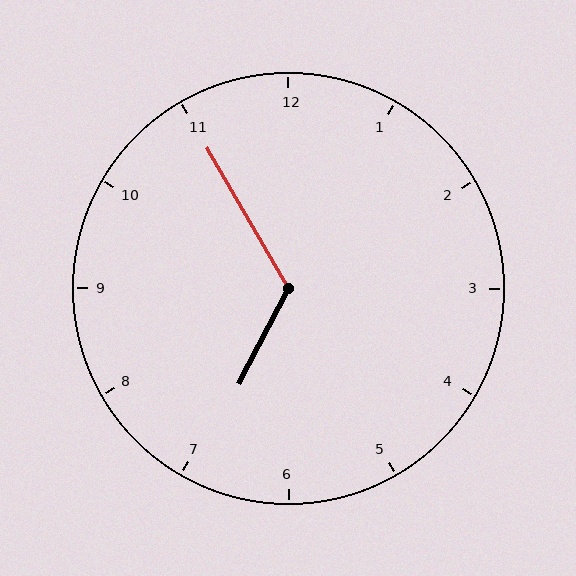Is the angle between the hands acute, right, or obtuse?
It is obtuse.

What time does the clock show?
6:55.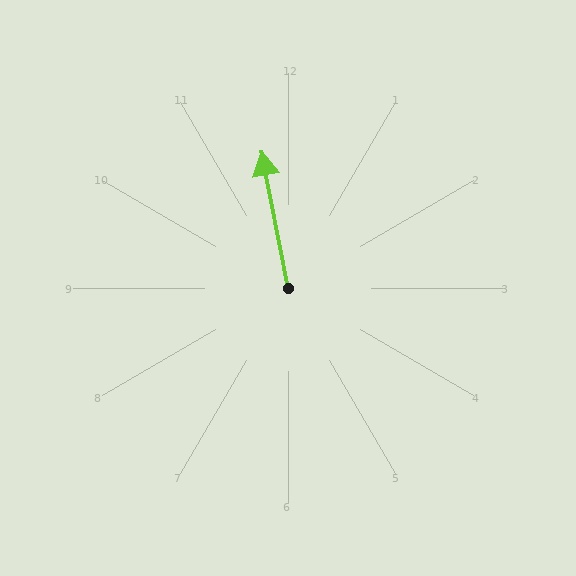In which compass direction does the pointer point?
North.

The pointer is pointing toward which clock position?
Roughly 12 o'clock.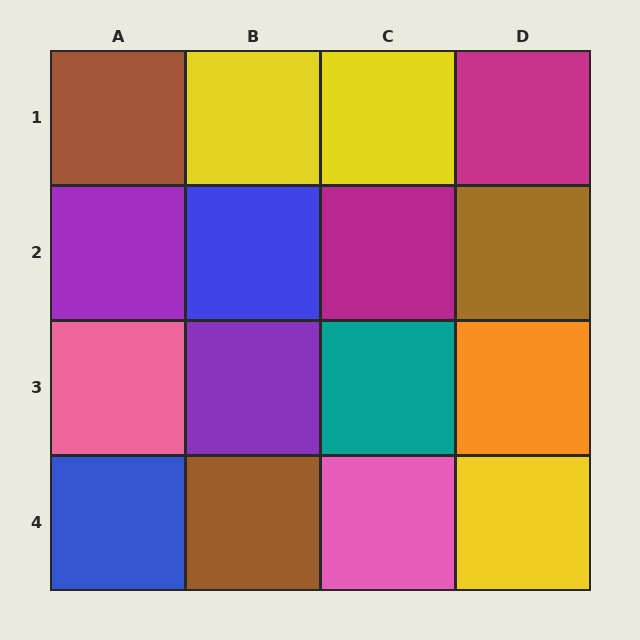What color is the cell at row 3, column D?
Orange.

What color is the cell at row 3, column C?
Teal.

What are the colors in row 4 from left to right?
Blue, brown, pink, yellow.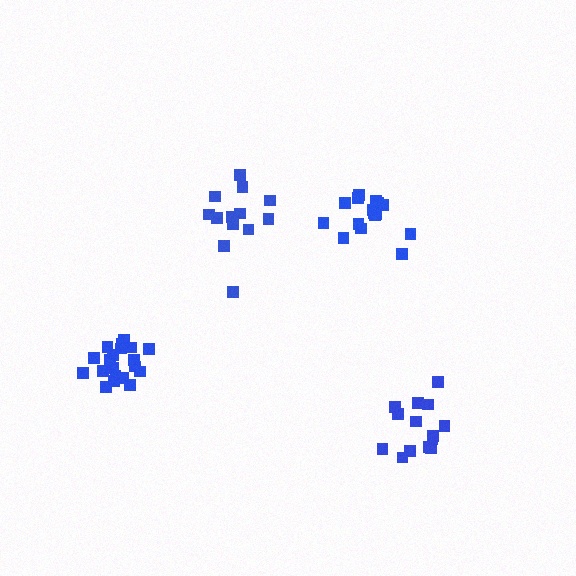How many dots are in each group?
Group 1: 14 dots, Group 2: 20 dots, Group 3: 17 dots, Group 4: 14 dots (65 total).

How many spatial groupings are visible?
There are 4 spatial groupings.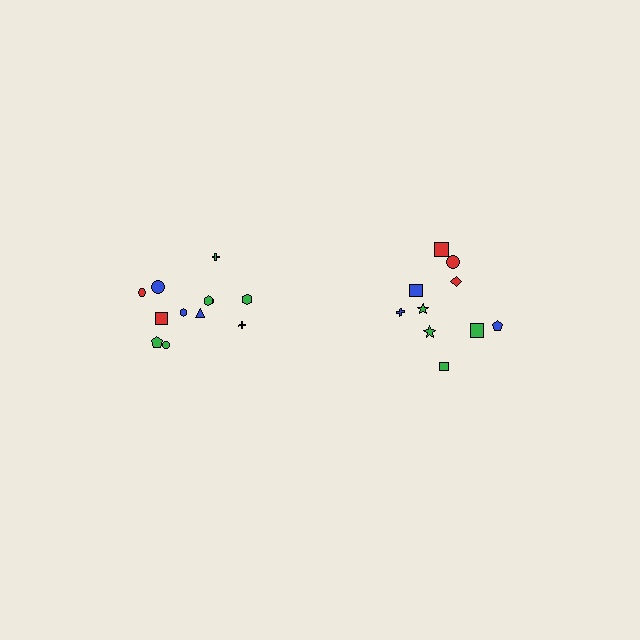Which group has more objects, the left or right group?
The left group.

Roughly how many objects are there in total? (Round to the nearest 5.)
Roughly 20 objects in total.